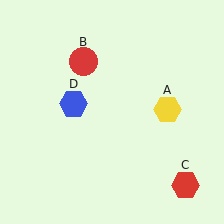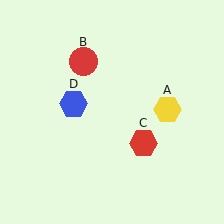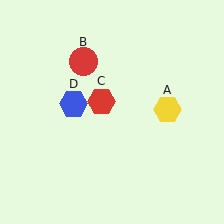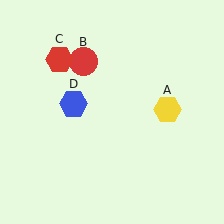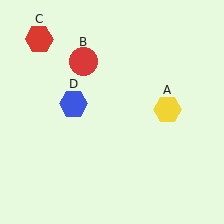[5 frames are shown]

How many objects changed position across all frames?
1 object changed position: red hexagon (object C).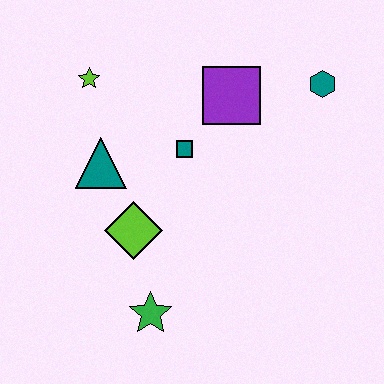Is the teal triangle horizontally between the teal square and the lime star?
Yes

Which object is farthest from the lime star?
The green star is farthest from the lime star.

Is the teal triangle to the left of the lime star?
No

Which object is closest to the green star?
The lime diamond is closest to the green star.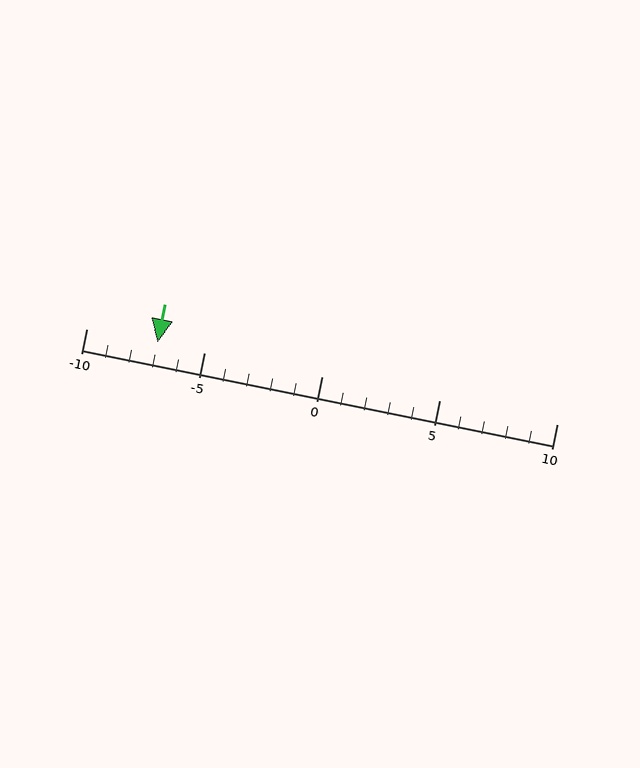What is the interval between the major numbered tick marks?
The major tick marks are spaced 5 units apart.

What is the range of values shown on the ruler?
The ruler shows values from -10 to 10.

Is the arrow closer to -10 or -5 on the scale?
The arrow is closer to -5.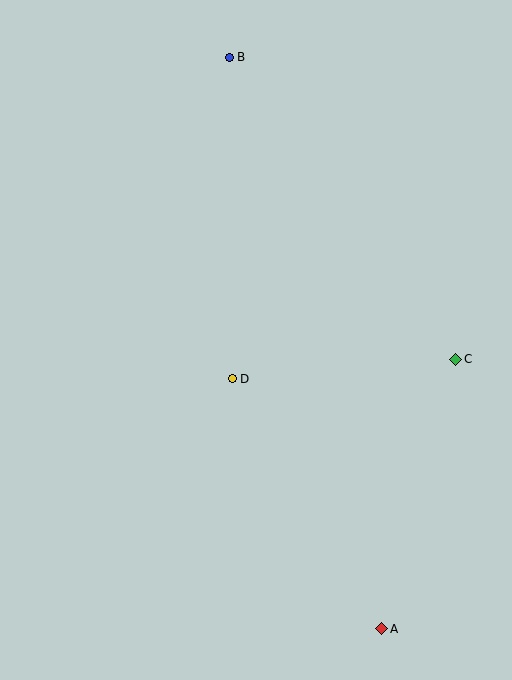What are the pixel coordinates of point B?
Point B is at (229, 57).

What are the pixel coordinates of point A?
Point A is at (382, 629).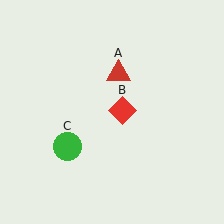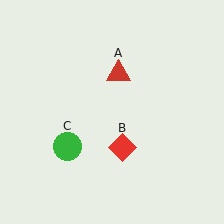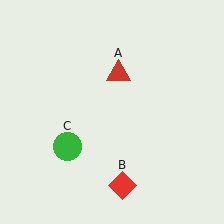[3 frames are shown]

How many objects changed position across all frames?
1 object changed position: red diamond (object B).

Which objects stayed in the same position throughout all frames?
Red triangle (object A) and green circle (object C) remained stationary.